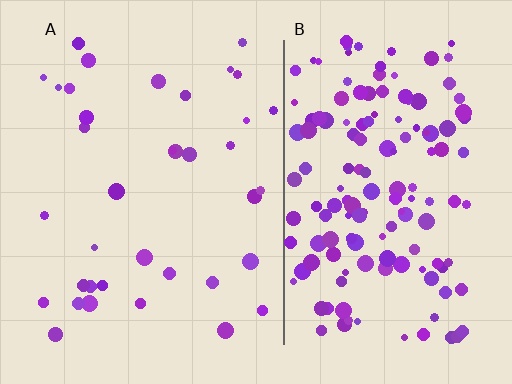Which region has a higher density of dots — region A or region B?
B (the right).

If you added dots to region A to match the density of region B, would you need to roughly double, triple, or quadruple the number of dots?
Approximately quadruple.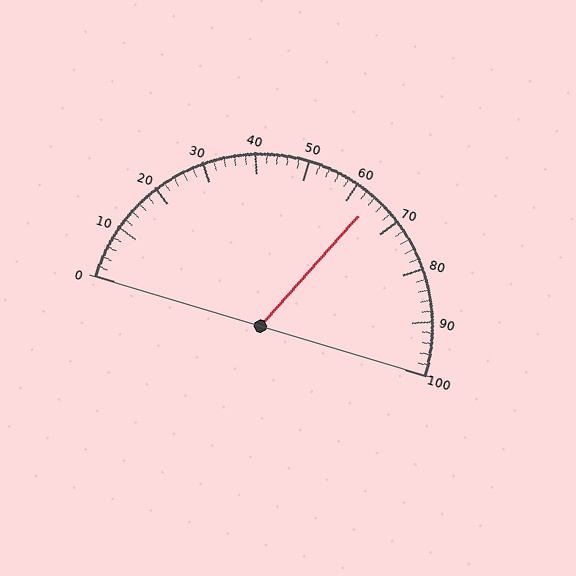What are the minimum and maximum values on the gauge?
The gauge ranges from 0 to 100.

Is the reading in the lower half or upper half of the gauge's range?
The reading is in the upper half of the range (0 to 100).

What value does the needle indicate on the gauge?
The needle indicates approximately 64.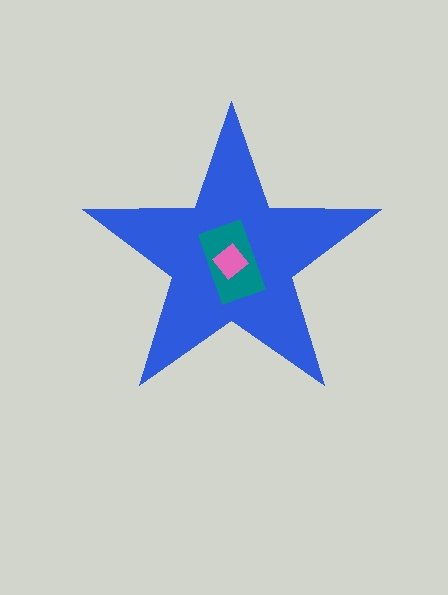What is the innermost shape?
The pink diamond.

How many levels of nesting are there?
3.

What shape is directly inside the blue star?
The teal rectangle.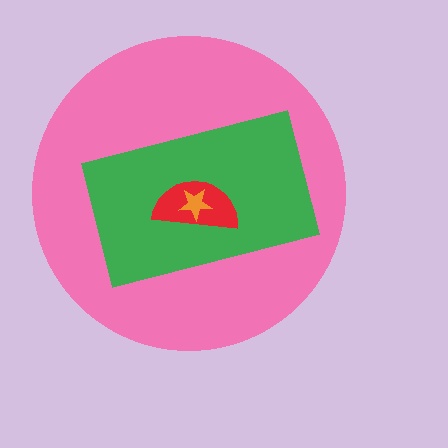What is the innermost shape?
The orange star.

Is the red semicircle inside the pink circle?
Yes.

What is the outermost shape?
The pink circle.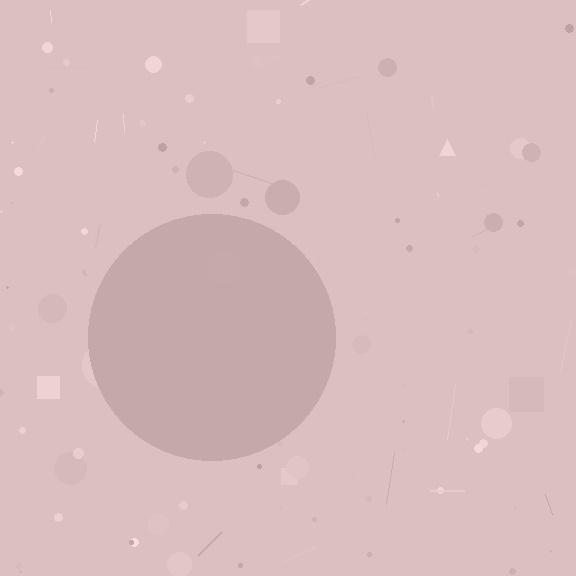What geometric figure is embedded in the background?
A circle is embedded in the background.